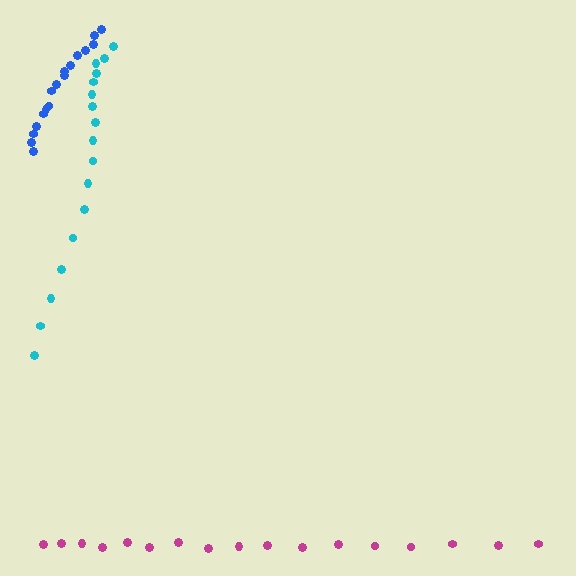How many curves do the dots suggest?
There are 3 distinct paths.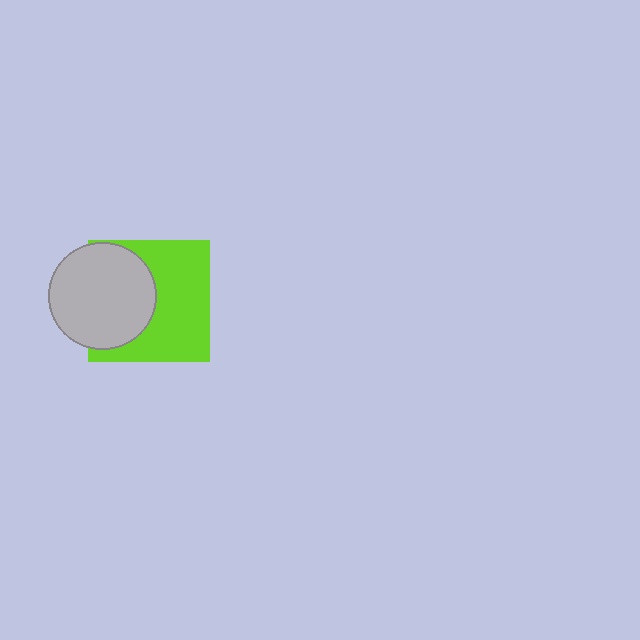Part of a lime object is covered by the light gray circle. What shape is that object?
It is a square.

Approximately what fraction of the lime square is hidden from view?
Roughly 42% of the lime square is hidden behind the light gray circle.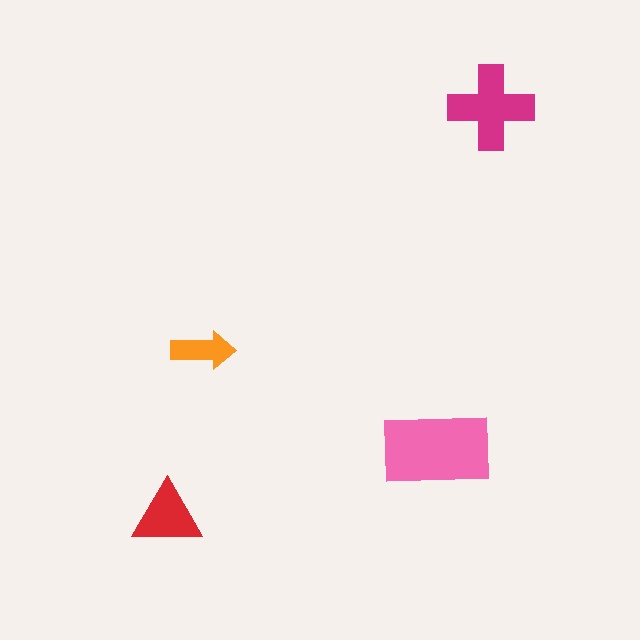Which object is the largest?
The pink rectangle.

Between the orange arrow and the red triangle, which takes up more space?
The red triangle.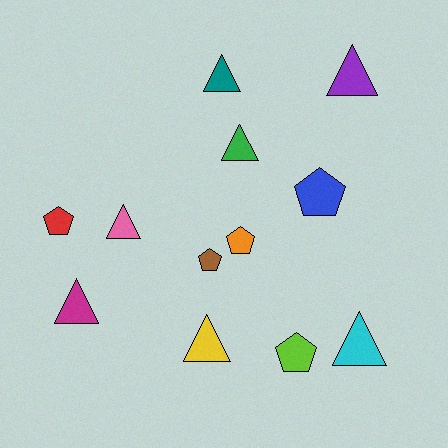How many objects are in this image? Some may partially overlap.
There are 12 objects.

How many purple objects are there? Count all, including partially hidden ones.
There is 1 purple object.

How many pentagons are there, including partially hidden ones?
There are 5 pentagons.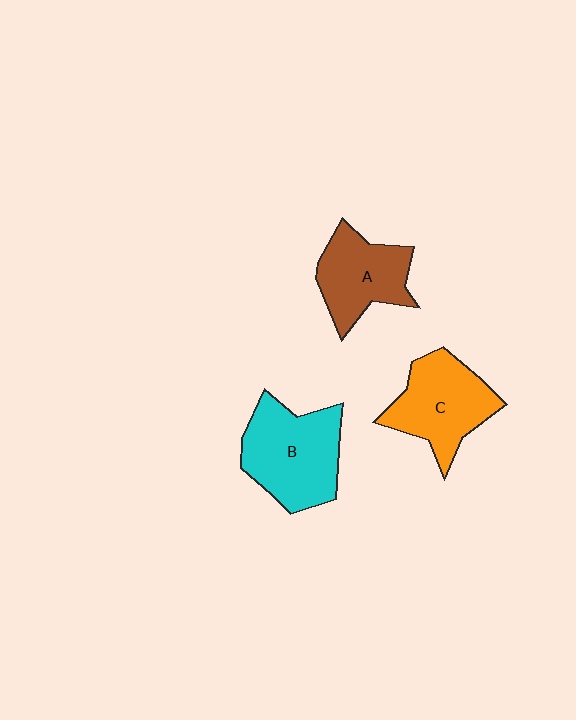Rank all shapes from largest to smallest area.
From largest to smallest: B (cyan), C (orange), A (brown).